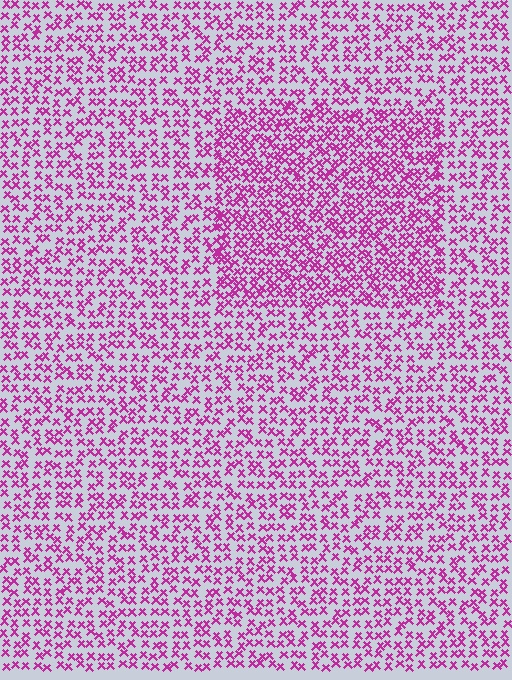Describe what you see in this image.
The image contains small magenta elements arranged at two different densities. A rectangle-shaped region is visible where the elements are more densely packed than the surrounding area.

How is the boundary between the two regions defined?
The boundary is defined by a change in element density (approximately 1.6x ratio). All elements are the same color, size, and shape.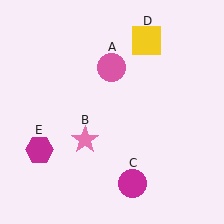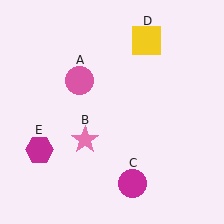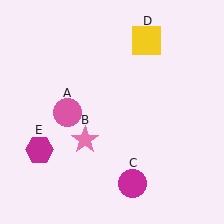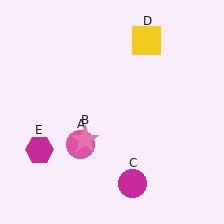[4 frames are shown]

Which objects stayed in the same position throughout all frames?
Pink star (object B) and magenta circle (object C) and yellow square (object D) and magenta hexagon (object E) remained stationary.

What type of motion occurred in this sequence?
The pink circle (object A) rotated counterclockwise around the center of the scene.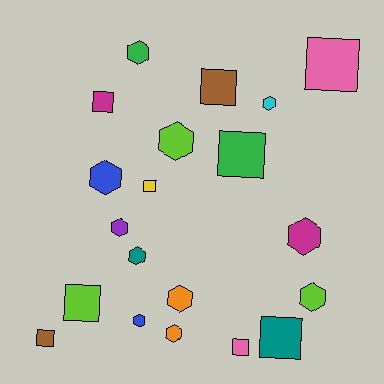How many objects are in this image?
There are 20 objects.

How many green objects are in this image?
There are 2 green objects.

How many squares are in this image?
There are 9 squares.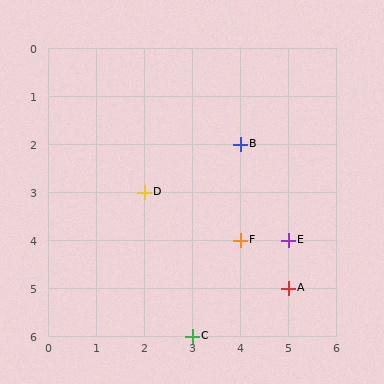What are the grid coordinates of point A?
Point A is at grid coordinates (5, 5).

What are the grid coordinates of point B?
Point B is at grid coordinates (4, 2).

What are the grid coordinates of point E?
Point E is at grid coordinates (5, 4).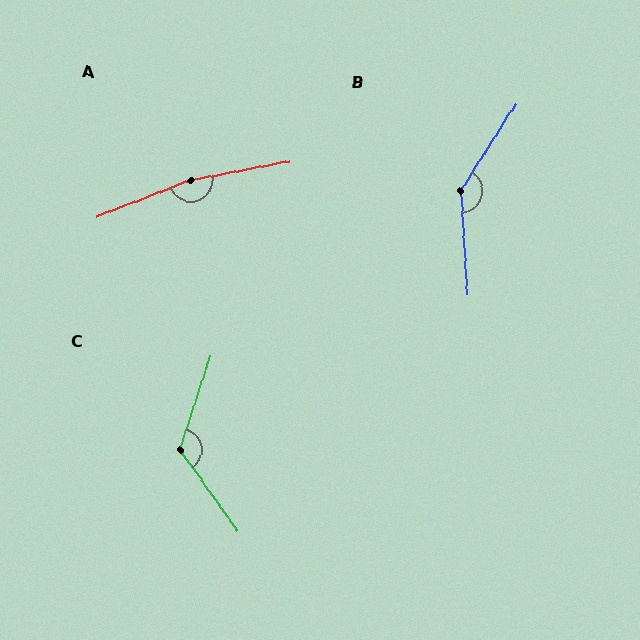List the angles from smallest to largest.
C (126°), B (144°), A (169°).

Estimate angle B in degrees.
Approximately 144 degrees.